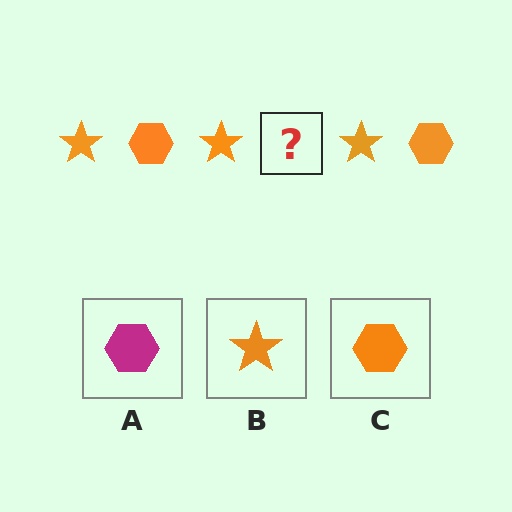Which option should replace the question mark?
Option C.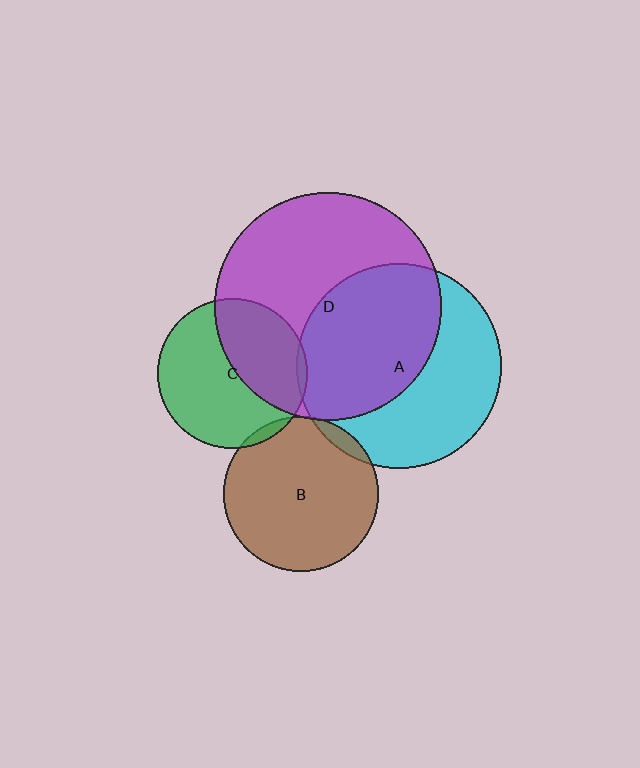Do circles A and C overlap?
Yes.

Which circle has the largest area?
Circle D (purple).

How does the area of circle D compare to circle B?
Approximately 2.2 times.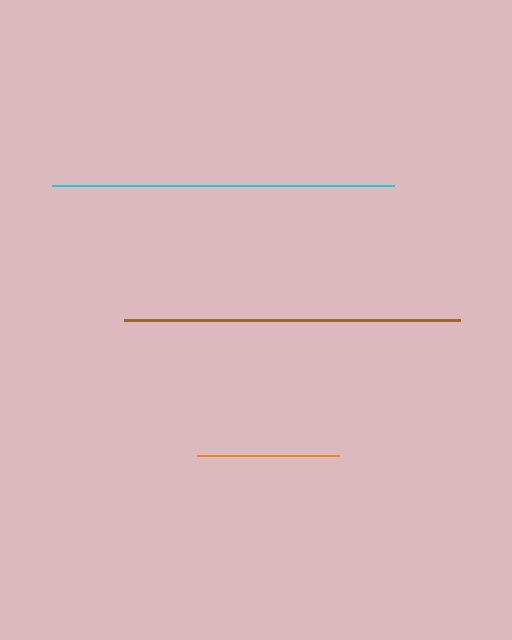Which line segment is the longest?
The cyan line is the longest at approximately 342 pixels.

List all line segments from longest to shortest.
From longest to shortest: cyan, brown, orange.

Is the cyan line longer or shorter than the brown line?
The cyan line is longer than the brown line.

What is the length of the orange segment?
The orange segment is approximately 143 pixels long.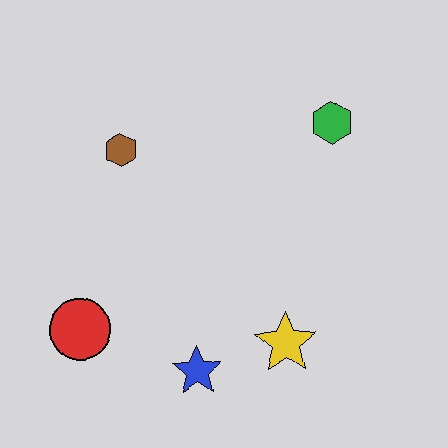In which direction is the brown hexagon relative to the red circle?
The brown hexagon is above the red circle.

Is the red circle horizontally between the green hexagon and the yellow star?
No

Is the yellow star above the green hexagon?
No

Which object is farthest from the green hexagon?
The red circle is farthest from the green hexagon.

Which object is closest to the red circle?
The blue star is closest to the red circle.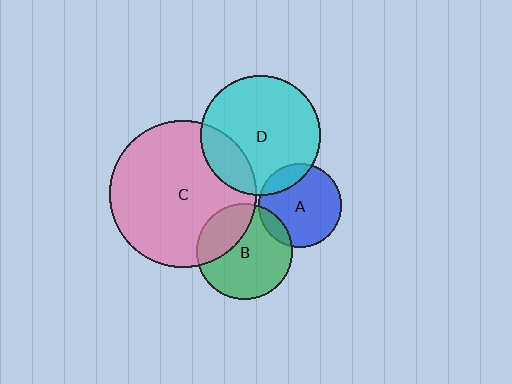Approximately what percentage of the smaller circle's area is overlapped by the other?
Approximately 20%.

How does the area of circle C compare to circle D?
Approximately 1.5 times.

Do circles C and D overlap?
Yes.